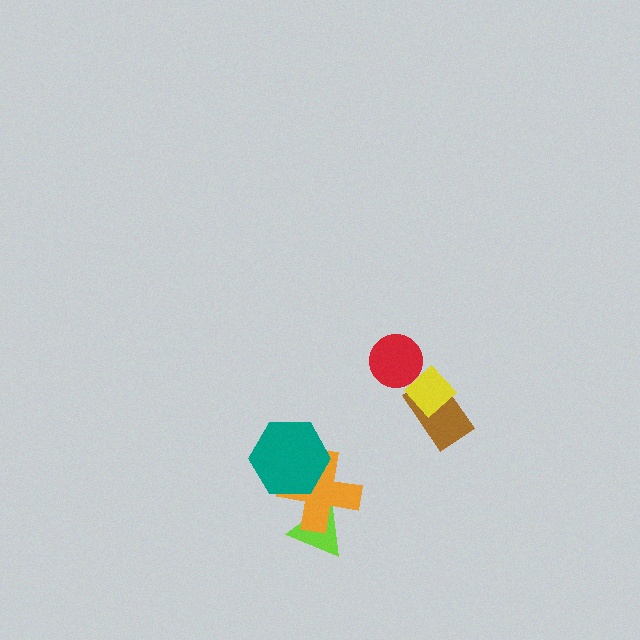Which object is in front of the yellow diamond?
The red circle is in front of the yellow diamond.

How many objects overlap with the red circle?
1 object overlaps with the red circle.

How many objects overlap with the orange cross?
2 objects overlap with the orange cross.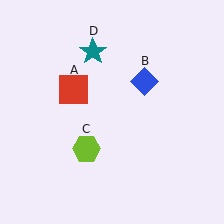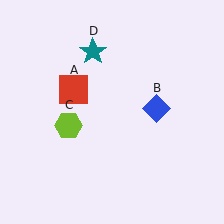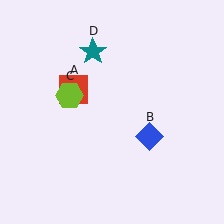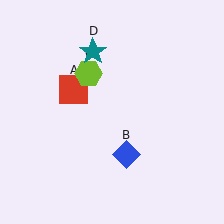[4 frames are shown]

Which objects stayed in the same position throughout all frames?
Red square (object A) and teal star (object D) remained stationary.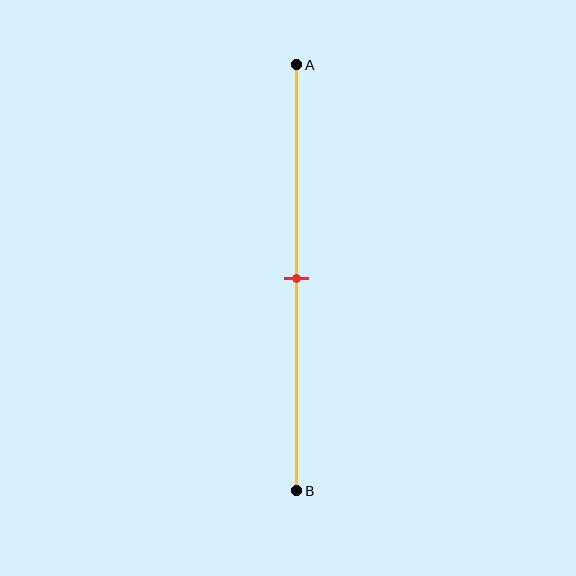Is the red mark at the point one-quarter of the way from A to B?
No, the mark is at about 50% from A, not at the 25% one-quarter point.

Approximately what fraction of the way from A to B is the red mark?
The red mark is approximately 50% of the way from A to B.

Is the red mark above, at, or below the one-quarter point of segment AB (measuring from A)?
The red mark is below the one-quarter point of segment AB.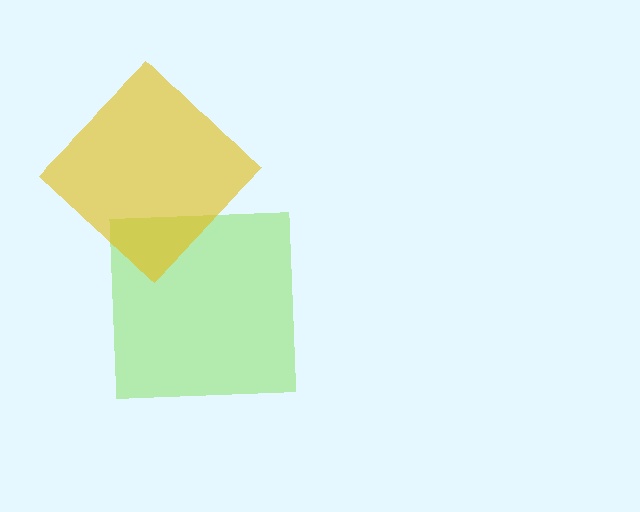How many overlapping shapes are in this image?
There are 2 overlapping shapes in the image.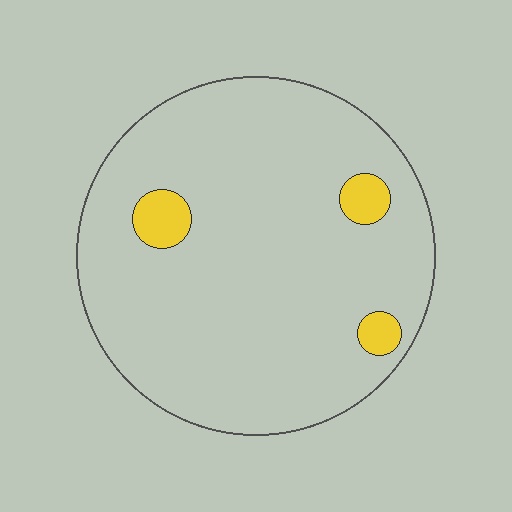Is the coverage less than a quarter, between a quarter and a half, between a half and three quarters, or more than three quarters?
Less than a quarter.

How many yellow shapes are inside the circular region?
3.